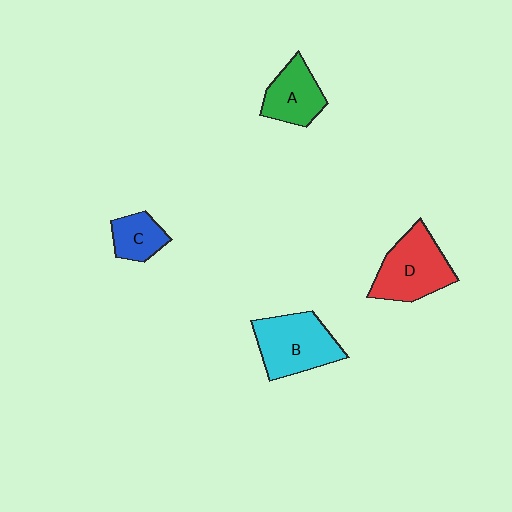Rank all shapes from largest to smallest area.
From largest to smallest: B (cyan), D (red), A (green), C (blue).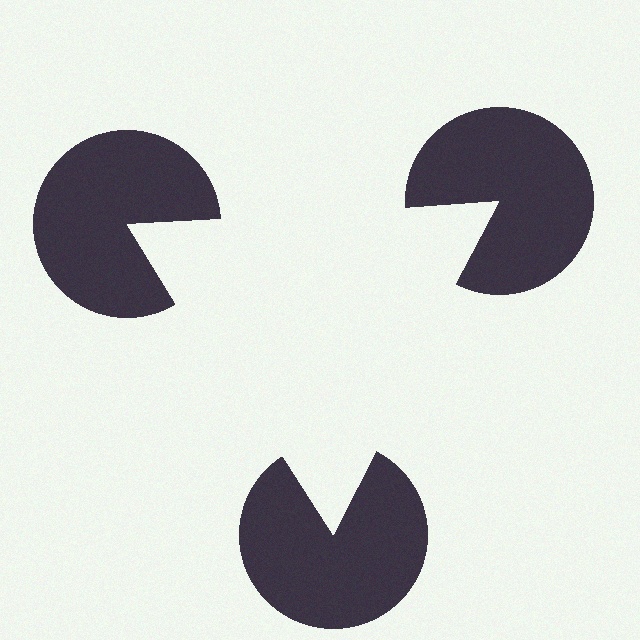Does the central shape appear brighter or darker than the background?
It typically appears slightly brighter than the background, even though no actual brightness change is drawn.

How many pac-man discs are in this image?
There are 3 — one at each vertex of the illusory triangle.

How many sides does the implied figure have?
3 sides.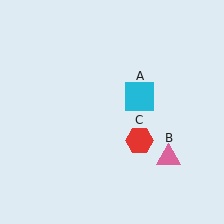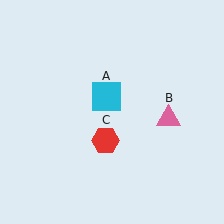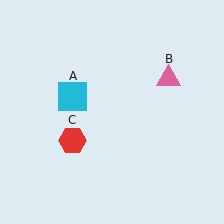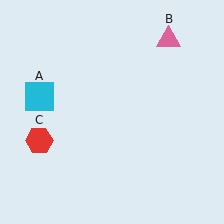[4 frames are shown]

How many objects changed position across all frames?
3 objects changed position: cyan square (object A), pink triangle (object B), red hexagon (object C).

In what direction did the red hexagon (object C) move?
The red hexagon (object C) moved left.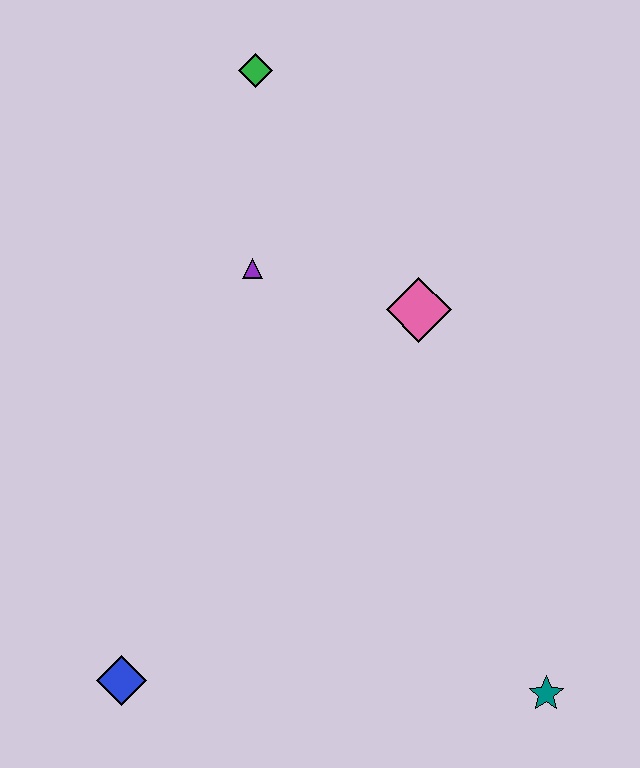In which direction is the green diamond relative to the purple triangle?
The green diamond is above the purple triangle.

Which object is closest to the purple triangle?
The pink diamond is closest to the purple triangle.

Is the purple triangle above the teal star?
Yes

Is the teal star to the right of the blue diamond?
Yes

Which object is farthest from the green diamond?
The teal star is farthest from the green diamond.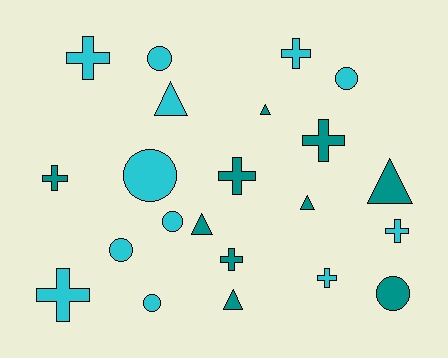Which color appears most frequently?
Cyan, with 12 objects.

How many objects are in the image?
There are 22 objects.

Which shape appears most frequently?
Cross, with 9 objects.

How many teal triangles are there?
There are 5 teal triangles.